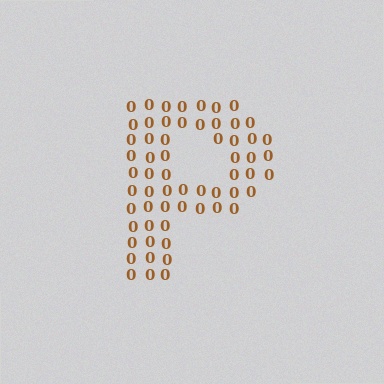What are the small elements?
The small elements are digit 0's.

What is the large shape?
The large shape is the letter P.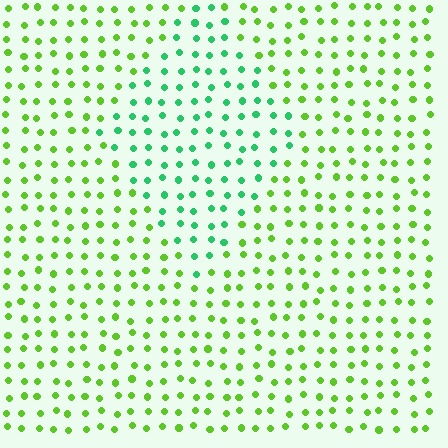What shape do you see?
I see a diamond.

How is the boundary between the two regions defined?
The boundary is defined purely by a slight shift in hue (about 44 degrees). Spacing, size, and orientation are identical on both sides.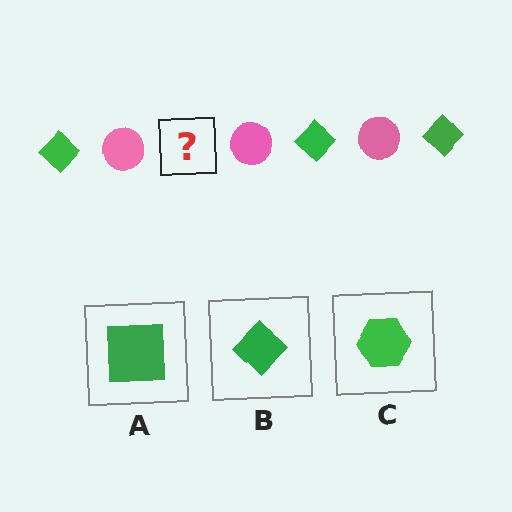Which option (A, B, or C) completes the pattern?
B.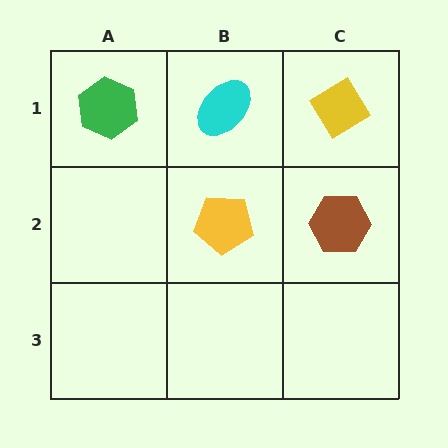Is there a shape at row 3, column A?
No, that cell is empty.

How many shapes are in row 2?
2 shapes.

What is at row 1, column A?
A green hexagon.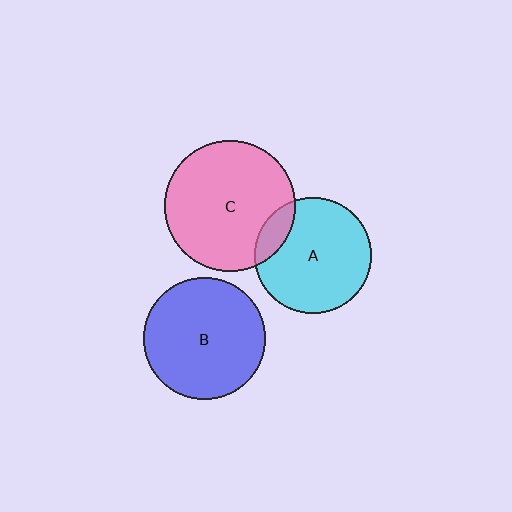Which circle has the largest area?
Circle C (pink).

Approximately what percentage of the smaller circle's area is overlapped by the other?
Approximately 15%.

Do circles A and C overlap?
Yes.